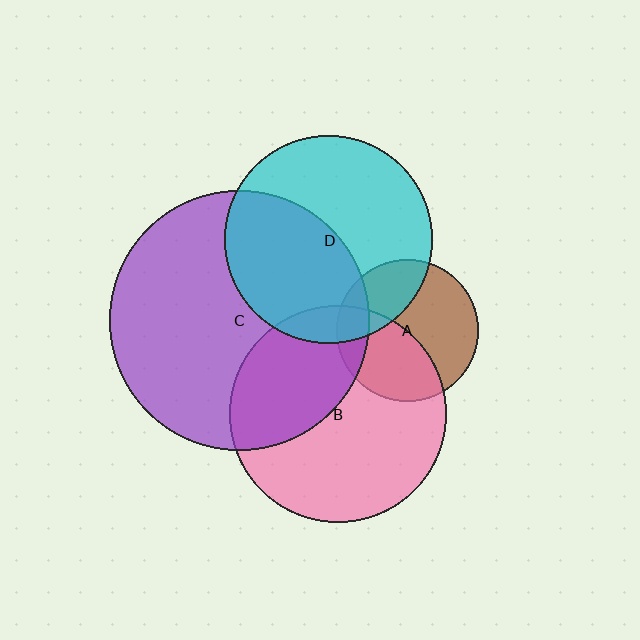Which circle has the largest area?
Circle C (purple).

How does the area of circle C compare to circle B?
Approximately 1.4 times.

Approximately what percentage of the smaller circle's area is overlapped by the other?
Approximately 30%.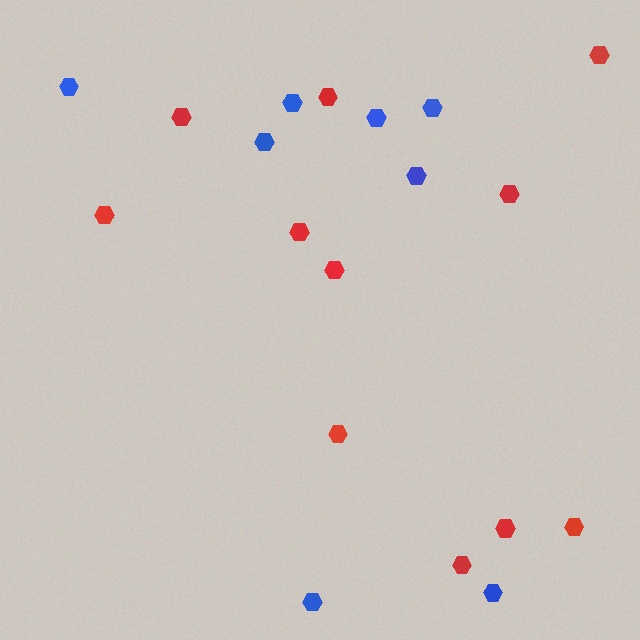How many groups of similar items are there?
There are 2 groups: one group of red hexagons (11) and one group of blue hexagons (8).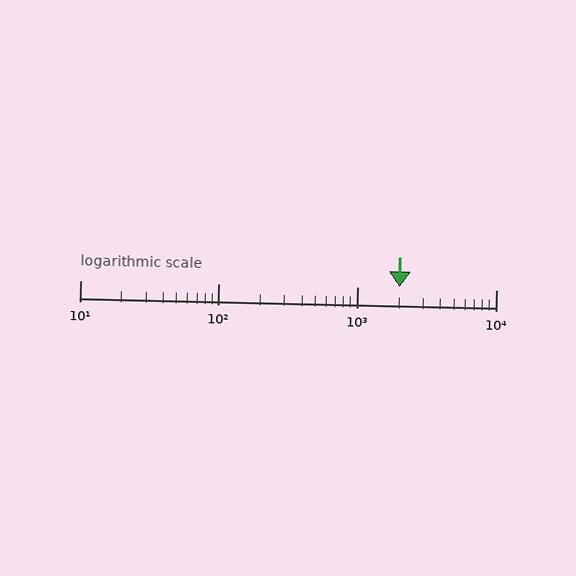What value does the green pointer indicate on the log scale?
The pointer indicates approximately 2000.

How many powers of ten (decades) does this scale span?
The scale spans 3 decades, from 10 to 10000.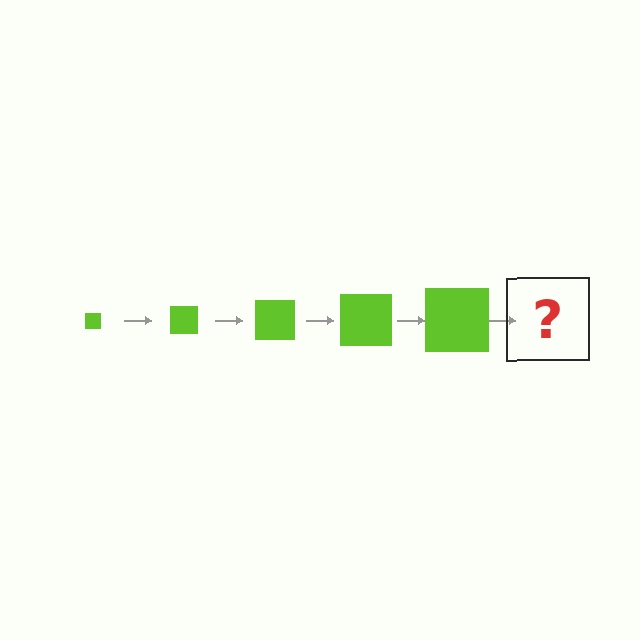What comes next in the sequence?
The next element should be a lime square, larger than the previous one.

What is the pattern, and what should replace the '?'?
The pattern is that the square gets progressively larger each step. The '?' should be a lime square, larger than the previous one.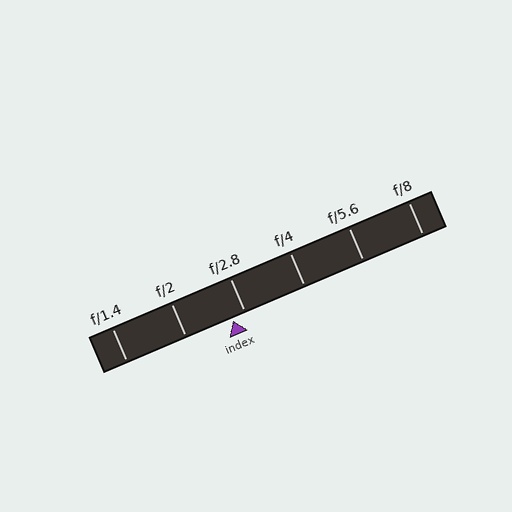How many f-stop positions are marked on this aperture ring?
There are 6 f-stop positions marked.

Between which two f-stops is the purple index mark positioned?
The index mark is between f/2 and f/2.8.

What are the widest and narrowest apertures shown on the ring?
The widest aperture shown is f/1.4 and the narrowest is f/8.